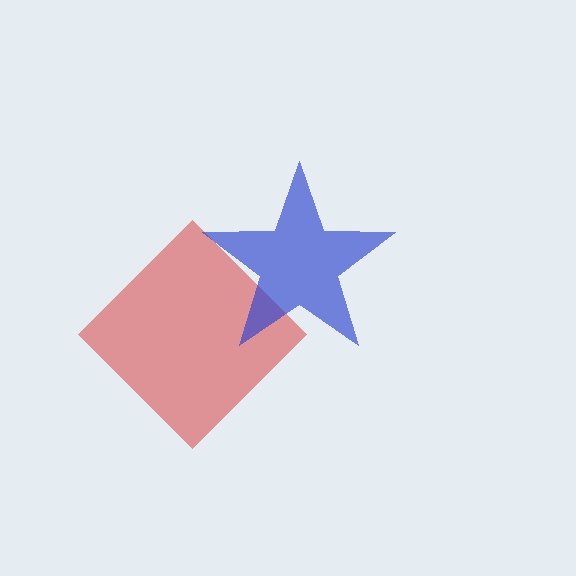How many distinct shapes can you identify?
There are 2 distinct shapes: a red diamond, a blue star.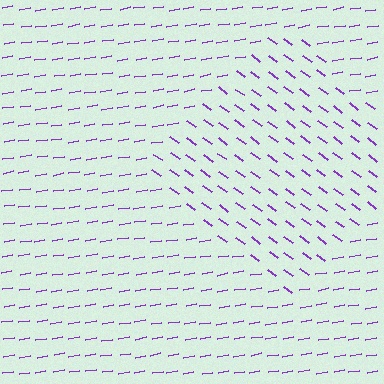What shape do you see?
I see a diamond.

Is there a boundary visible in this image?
Yes, there is a texture boundary formed by a change in line orientation.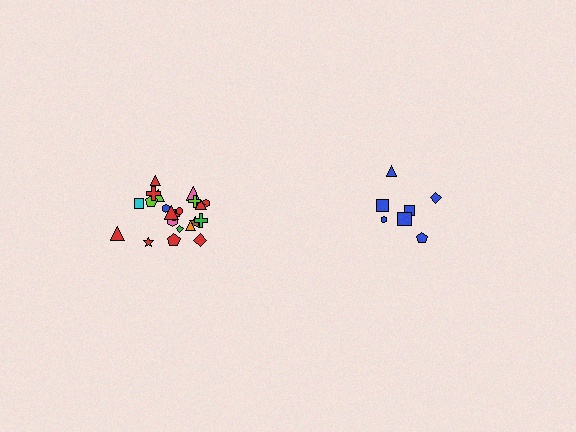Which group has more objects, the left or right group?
The left group.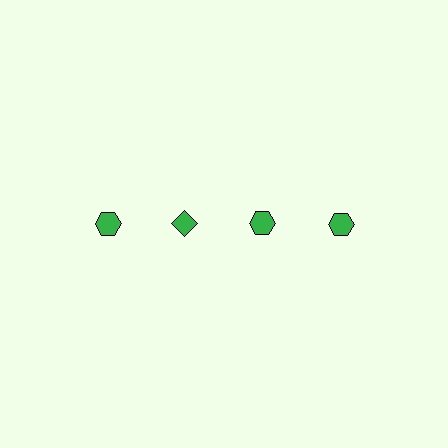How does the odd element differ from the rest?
It has a different shape: diamond instead of hexagon.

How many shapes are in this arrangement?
There are 4 shapes arranged in a grid pattern.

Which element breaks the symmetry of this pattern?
The green diamond in the top row, second from left column breaks the symmetry. All other shapes are green hexagons.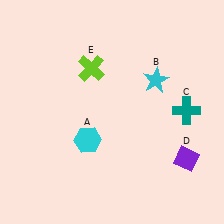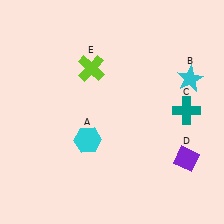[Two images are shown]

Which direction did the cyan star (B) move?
The cyan star (B) moved right.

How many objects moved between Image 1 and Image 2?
1 object moved between the two images.